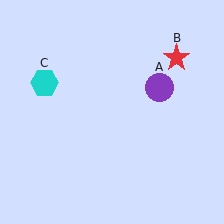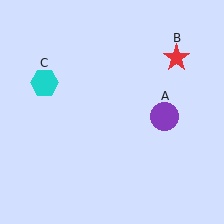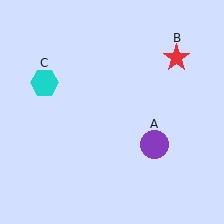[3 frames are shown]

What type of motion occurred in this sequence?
The purple circle (object A) rotated clockwise around the center of the scene.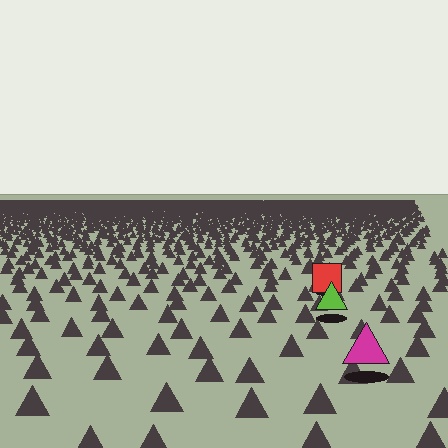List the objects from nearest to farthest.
From nearest to farthest: the magenta triangle, the lime triangle, the red square.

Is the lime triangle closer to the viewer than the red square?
Yes. The lime triangle is closer — you can tell from the texture gradient: the ground texture is coarser near it.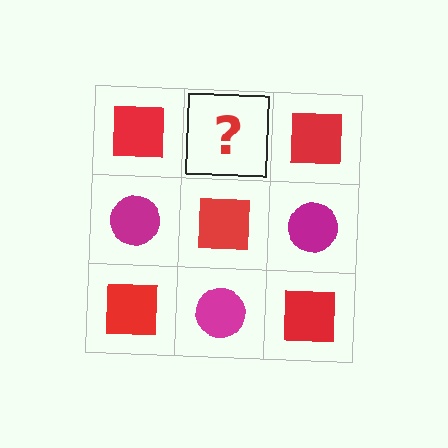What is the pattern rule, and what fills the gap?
The rule is that it alternates red square and magenta circle in a checkerboard pattern. The gap should be filled with a magenta circle.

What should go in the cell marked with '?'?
The missing cell should contain a magenta circle.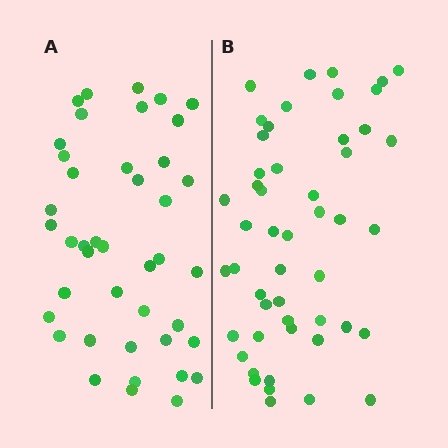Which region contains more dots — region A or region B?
Region B (the right region) has more dots.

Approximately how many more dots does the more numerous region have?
Region B has roughly 8 or so more dots than region A.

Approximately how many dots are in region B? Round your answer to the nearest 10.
About 50 dots.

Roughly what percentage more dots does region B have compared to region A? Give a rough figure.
About 20% more.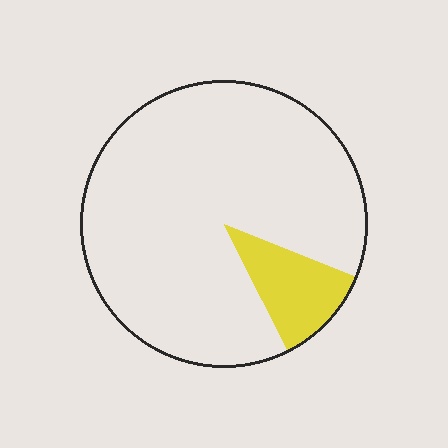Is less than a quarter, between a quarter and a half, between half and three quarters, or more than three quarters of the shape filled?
Less than a quarter.